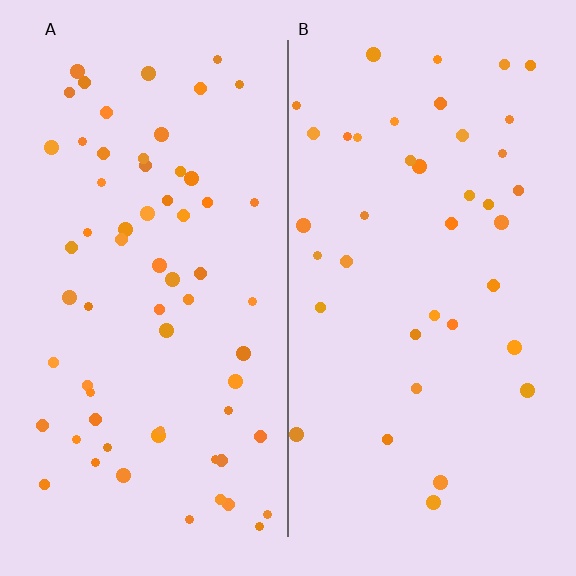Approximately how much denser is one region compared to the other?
Approximately 1.6× — region A over region B.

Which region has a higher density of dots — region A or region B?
A (the left).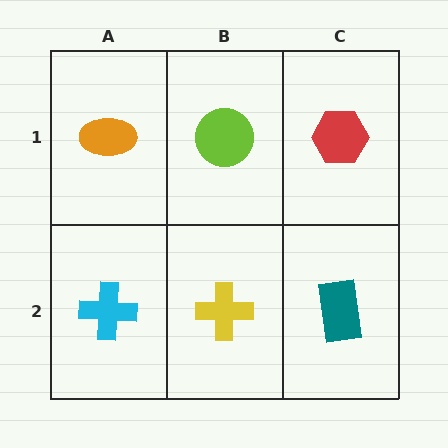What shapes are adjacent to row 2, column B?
A lime circle (row 1, column B), a cyan cross (row 2, column A), a teal rectangle (row 2, column C).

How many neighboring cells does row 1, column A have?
2.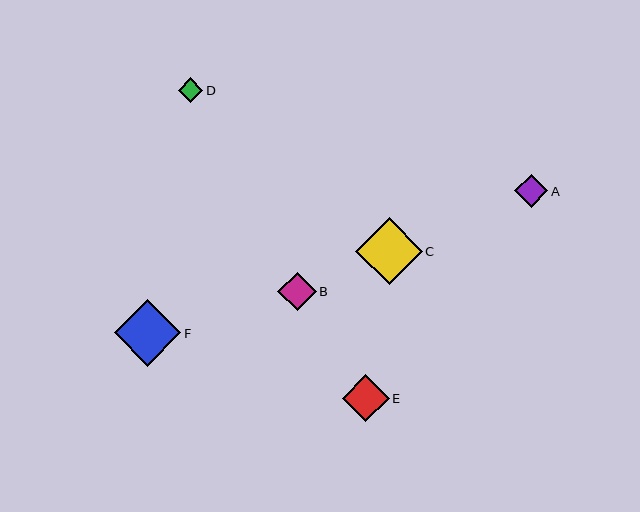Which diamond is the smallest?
Diamond D is the smallest with a size of approximately 24 pixels.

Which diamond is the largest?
Diamond F is the largest with a size of approximately 67 pixels.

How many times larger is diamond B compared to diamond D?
Diamond B is approximately 1.6 times the size of diamond D.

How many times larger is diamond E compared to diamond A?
Diamond E is approximately 1.4 times the size of diamond A.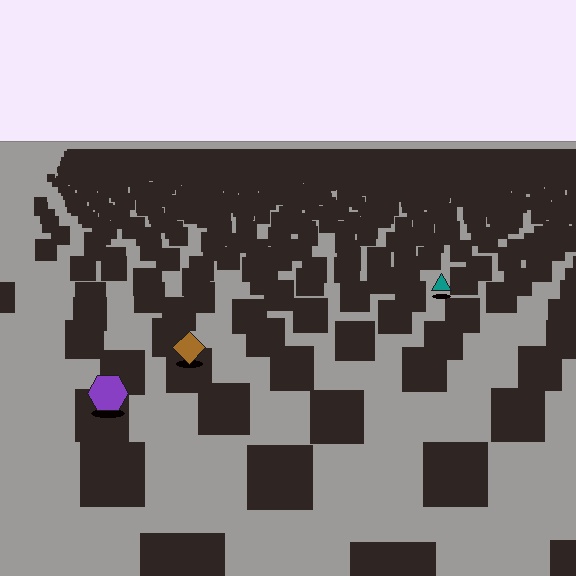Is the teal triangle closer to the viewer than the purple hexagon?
No. The purple hexagon is closer — you can tell from the texture gradient: the ground texture is coarser near it.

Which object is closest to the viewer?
The purple hexagon is closest. The texture marks near it are larger and more spread out.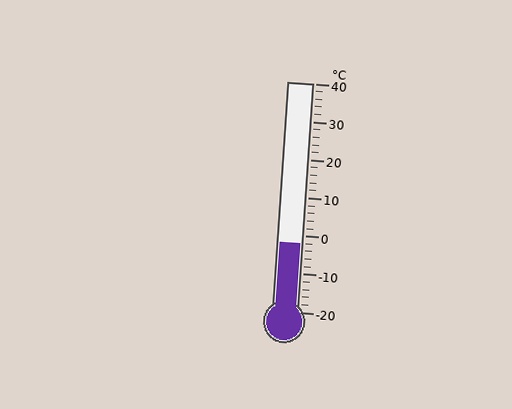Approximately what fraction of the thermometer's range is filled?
The thermometer is filled to approximately 30% of its range.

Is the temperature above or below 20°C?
The temperature is below 20°C.